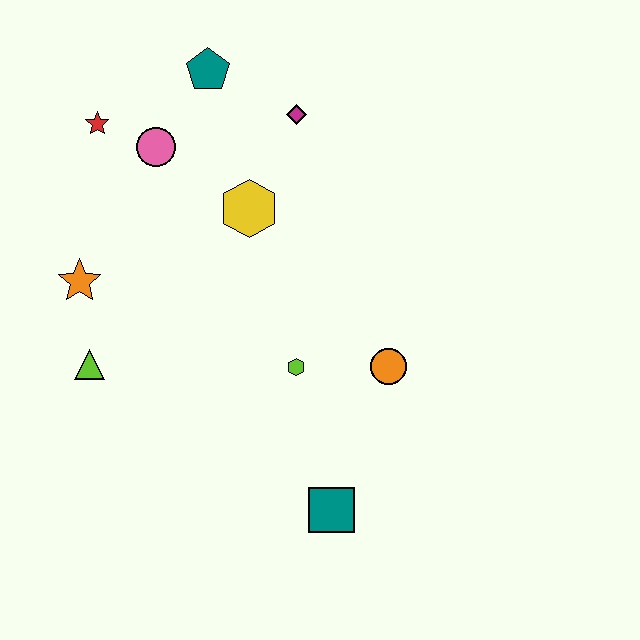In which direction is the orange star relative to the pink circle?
The orange star is below the pink circle.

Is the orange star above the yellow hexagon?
No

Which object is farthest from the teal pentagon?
The teal square is farthest from the teal pentagon.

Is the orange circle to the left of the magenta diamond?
No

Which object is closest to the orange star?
The lime triangle is closest to the orange star.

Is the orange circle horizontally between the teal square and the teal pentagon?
No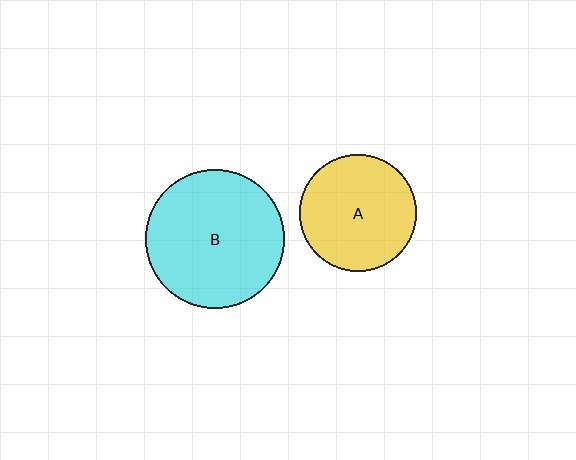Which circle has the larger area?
Circle B (cyan).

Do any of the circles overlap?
No, none of the circles overlap.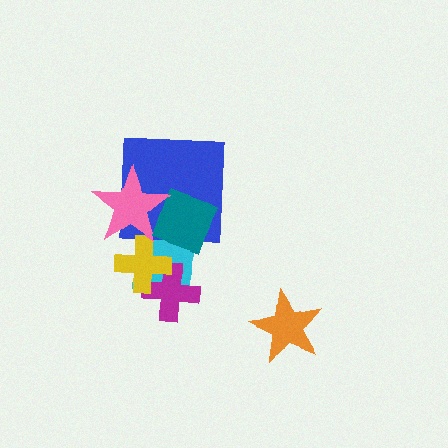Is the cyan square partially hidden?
Yes, it is partially covered by another shape.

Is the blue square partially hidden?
Yes, it is partially covered by another shape.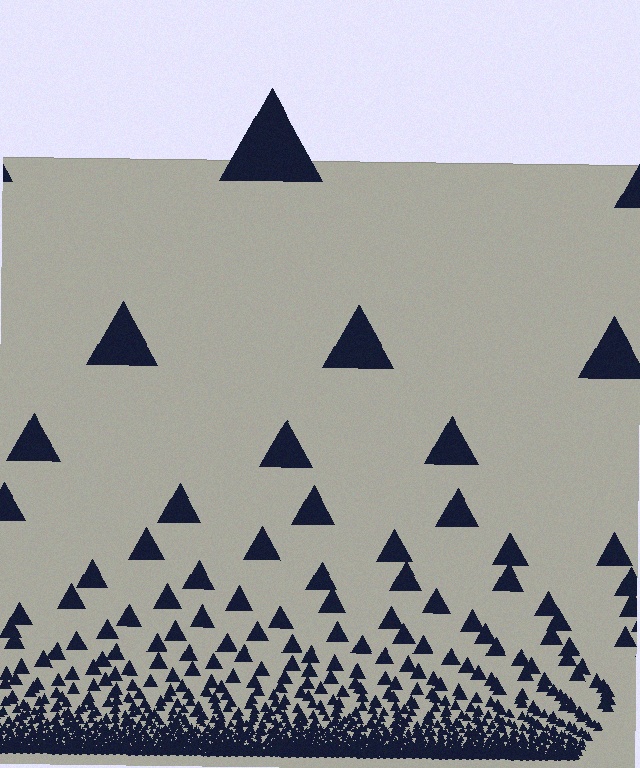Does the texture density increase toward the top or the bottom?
Density increases toward the bottom.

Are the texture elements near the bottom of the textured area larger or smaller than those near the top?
Smaller. The gradient is inverted — elements near the bottom are smaller and denser.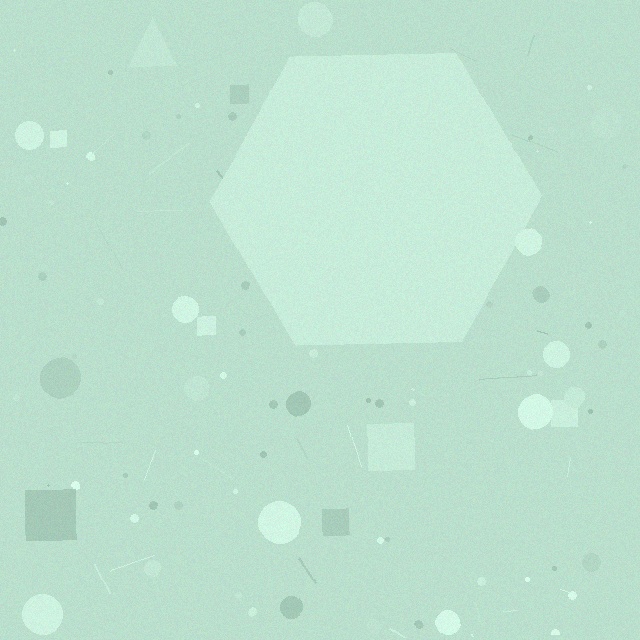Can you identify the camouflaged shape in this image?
The camouflaged shape is a hexagon.